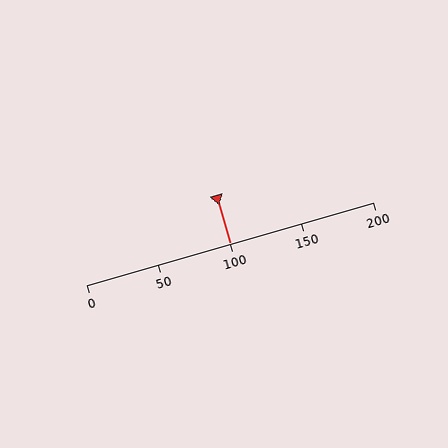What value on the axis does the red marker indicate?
The marker indicates approximately 100.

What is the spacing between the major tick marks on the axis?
The major ticks are spaced 50 apart.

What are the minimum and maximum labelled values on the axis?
The axis runs from 0 to 200.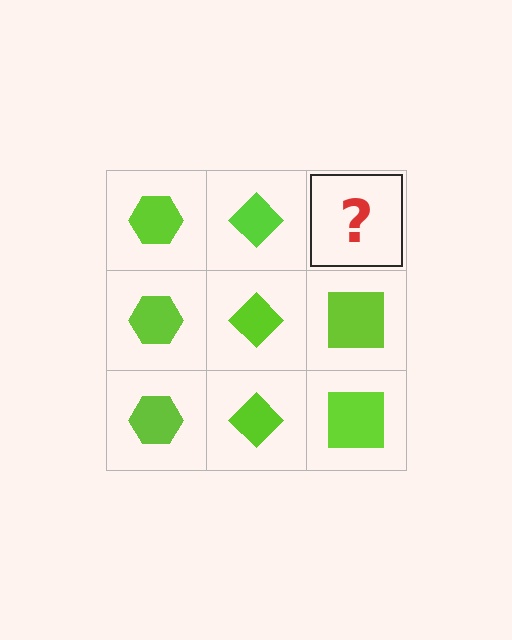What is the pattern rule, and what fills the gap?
The rule is that each column has a consistent shape. The gap should be filled with a lime square.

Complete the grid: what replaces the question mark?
The question mark should be replaced with a lime square.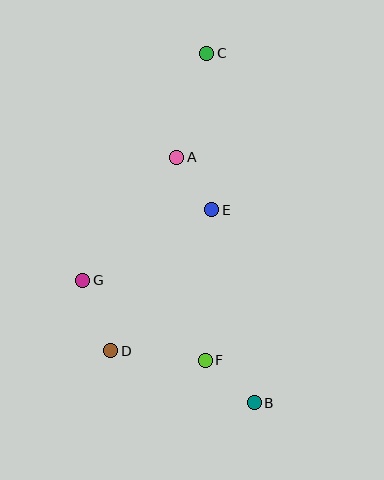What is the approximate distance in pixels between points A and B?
The distance between A and B is approximately 257 pixels.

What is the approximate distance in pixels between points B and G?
The distance between B and G is approximately 211 pixels.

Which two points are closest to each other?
Points A and E are closest to each other.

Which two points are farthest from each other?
Points B and C are farthest from each other.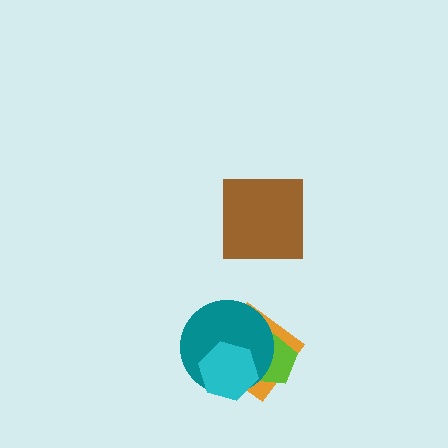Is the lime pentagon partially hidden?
Yes, it is partially covered by another shape.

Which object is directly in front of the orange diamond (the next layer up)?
The lime pentagon is directly in front of the orange diamond.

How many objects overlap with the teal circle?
3 objects overlap with the teal circle.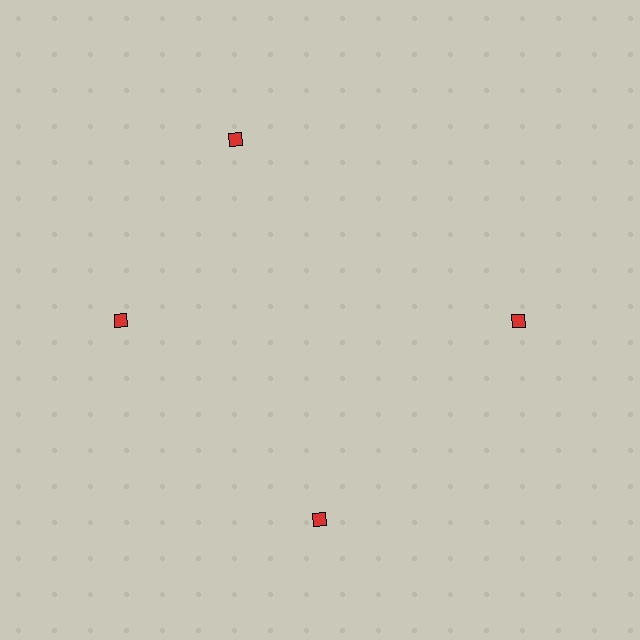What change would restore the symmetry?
The symmetry would be restored by rotating it back into even spacing with its neighbors so that all 4 diamonds sit at equal angles and equal distance from the center.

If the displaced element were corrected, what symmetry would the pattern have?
It would have 4-fold rotational symmetry — the pattern would map onto itself every 90 degrees.